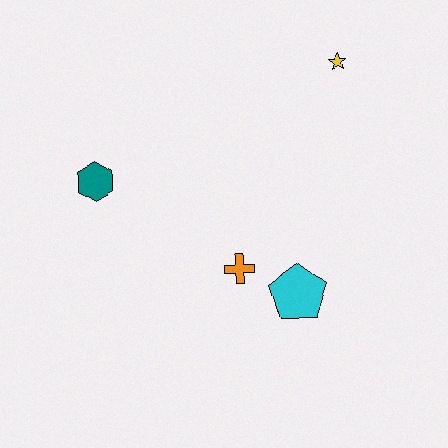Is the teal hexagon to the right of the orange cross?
No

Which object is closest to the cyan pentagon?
The orange cross is closest to the cyan pentagon.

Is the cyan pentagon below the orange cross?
Yes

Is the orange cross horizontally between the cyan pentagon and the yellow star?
No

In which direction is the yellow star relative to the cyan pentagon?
The yellow star is above the cyan pentagon.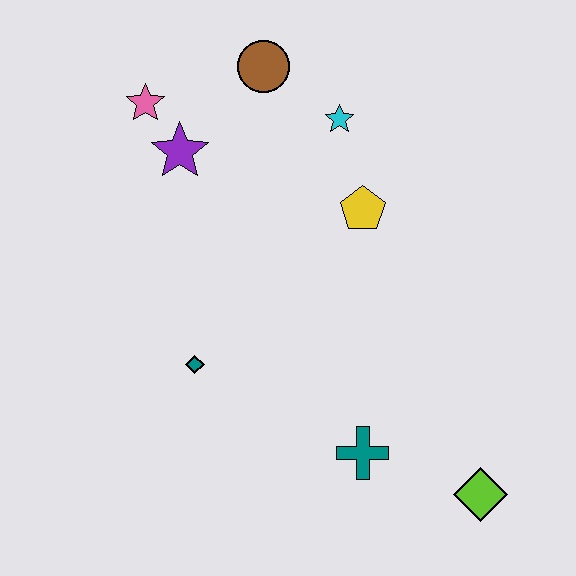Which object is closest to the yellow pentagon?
The cyan star is closest to the yellow pentagon.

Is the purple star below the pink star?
Yes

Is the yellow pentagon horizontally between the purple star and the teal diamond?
No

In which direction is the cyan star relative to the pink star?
The cyan star is to the right of the pink star.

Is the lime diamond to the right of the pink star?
Yes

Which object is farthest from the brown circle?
The lime diamond is farthest from the brown circle.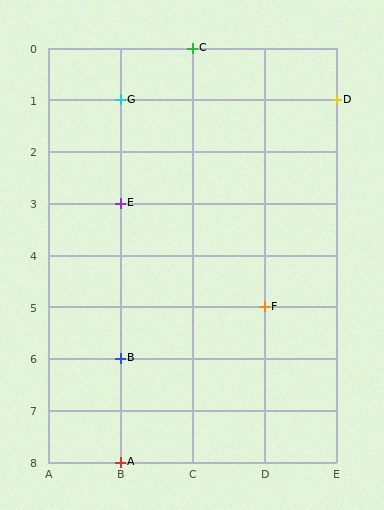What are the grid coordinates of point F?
Point F is at grid coordinates (D, 5).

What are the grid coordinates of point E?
Point E is at grid coordinates (B, 3).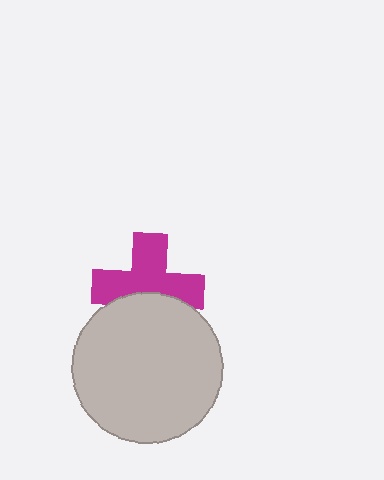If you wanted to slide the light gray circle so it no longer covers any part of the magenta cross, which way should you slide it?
Slide it down — that is the most direct way to separate the two shapes.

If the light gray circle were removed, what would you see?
You would see the complete magenta cross.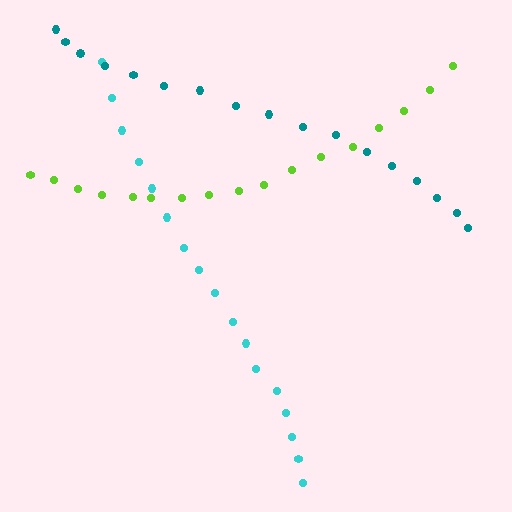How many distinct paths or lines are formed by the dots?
There are 3 distinct paths.